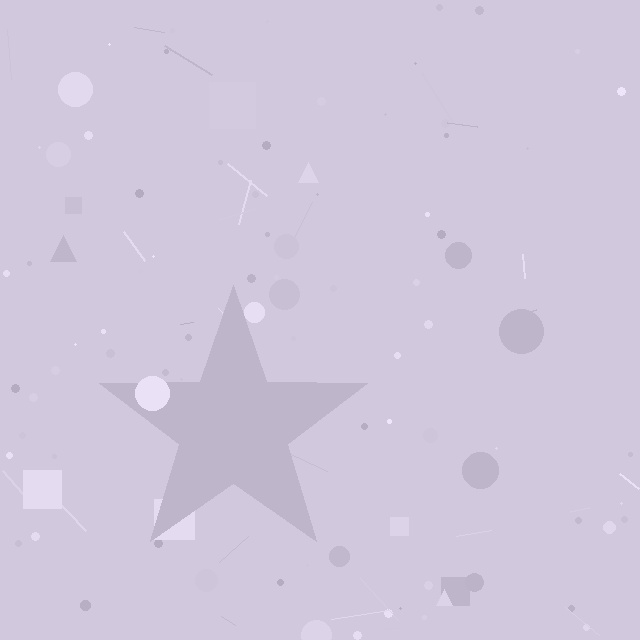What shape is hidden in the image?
A star is hidden in the image.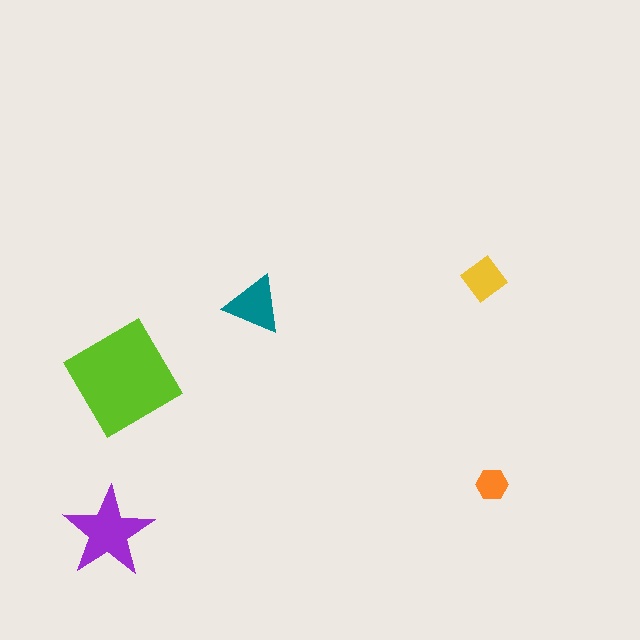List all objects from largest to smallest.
The lime diamond, the purple star, the teal triangle, the yellow diamond, the orange hexagon.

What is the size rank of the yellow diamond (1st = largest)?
4th.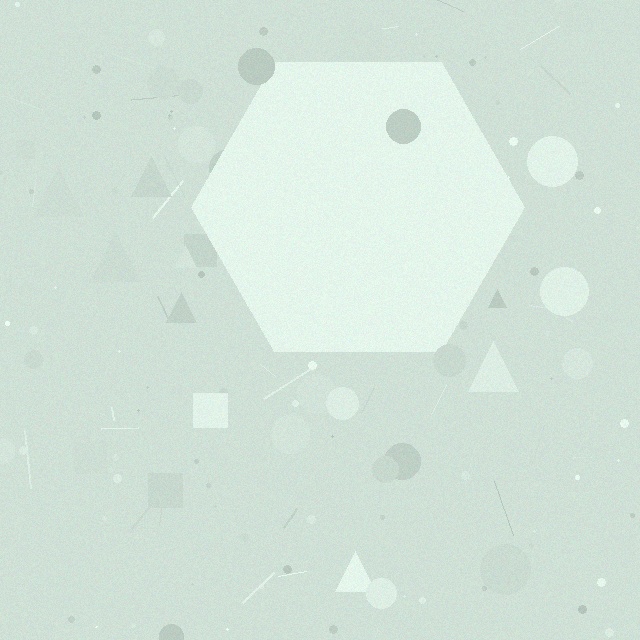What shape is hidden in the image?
A hexagon is hidden in the image.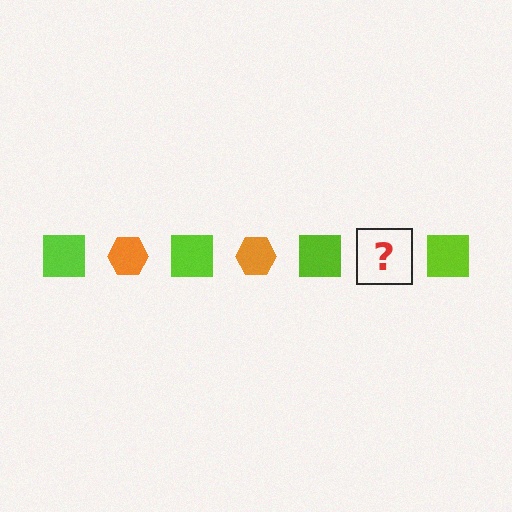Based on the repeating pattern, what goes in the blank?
The blank should be an orange hexagon.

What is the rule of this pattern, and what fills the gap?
The rule is that the pattern alternates between lime square and orange hexagon. The gap should be filled with an orange hexagon.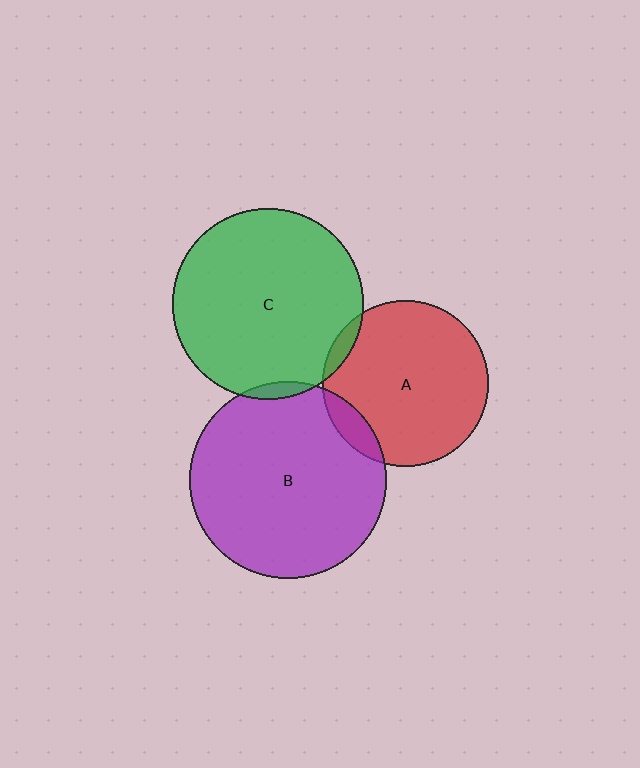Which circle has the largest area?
Circle B (purple).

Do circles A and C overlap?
Yes.